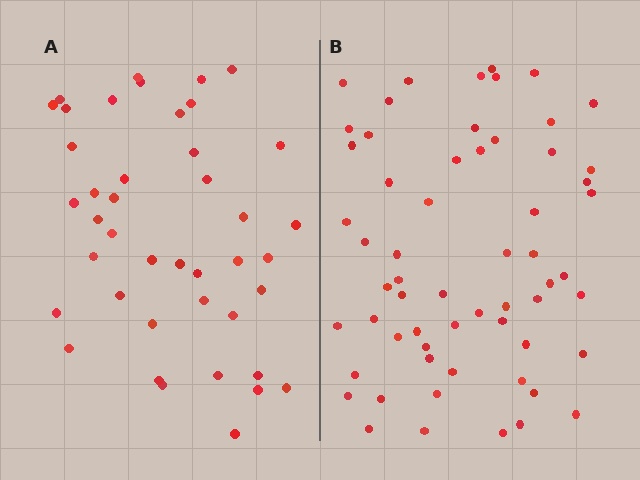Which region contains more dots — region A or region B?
Region B (the right region) has more dots.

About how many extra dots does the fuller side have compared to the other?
Region B has approximately 20 more dots than region A.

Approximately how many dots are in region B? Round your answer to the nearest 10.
About 60 dots.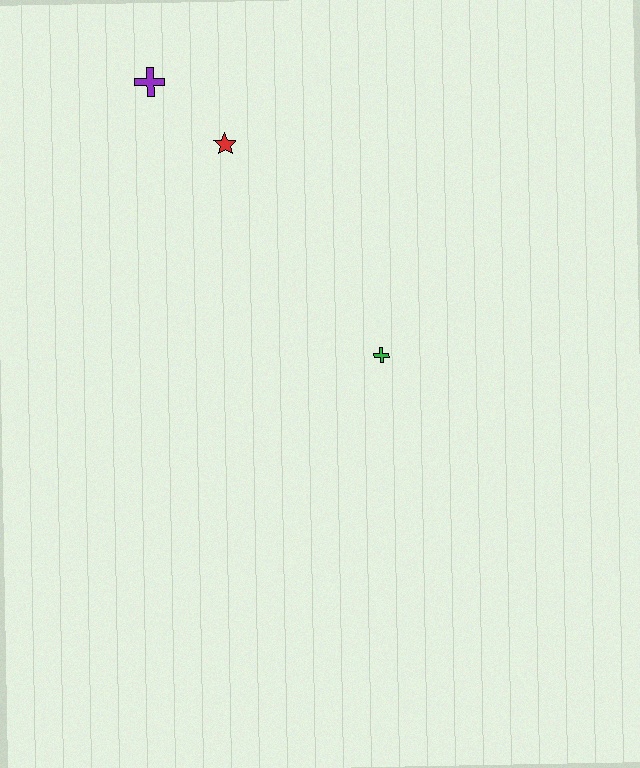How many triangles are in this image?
There are no triangles.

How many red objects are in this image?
There is 1 red object.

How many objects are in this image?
There are 3 objects.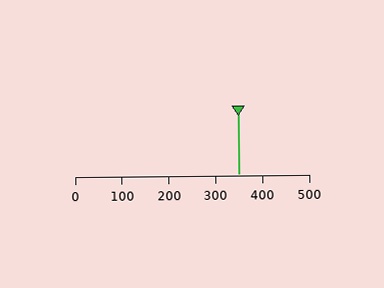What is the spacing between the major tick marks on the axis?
The major ticks are spaced 100 apart.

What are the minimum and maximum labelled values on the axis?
The axis runs from 0 to 500.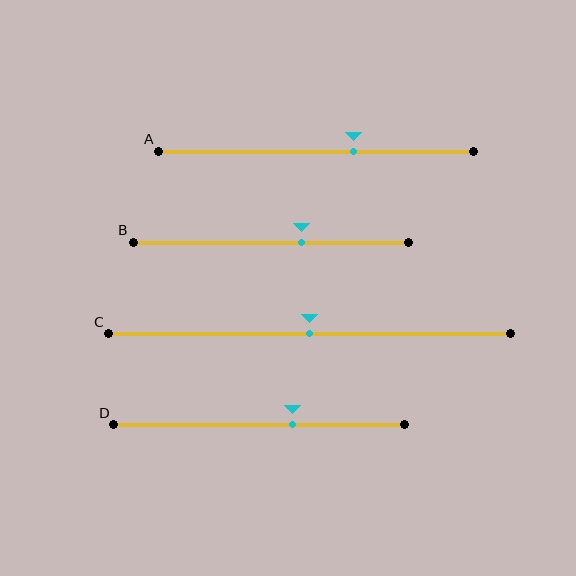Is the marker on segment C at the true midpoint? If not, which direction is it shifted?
Yes, the marker on segment C is at the true midpoint.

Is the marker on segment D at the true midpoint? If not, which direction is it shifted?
No, the marker on segment D is shifted to the right by about 12% of the segment length.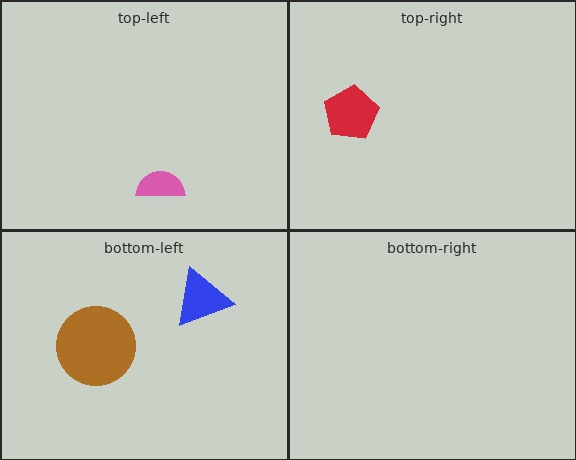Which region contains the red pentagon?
The top-right region.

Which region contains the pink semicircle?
The top-left region.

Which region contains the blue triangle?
The bottom-left region.